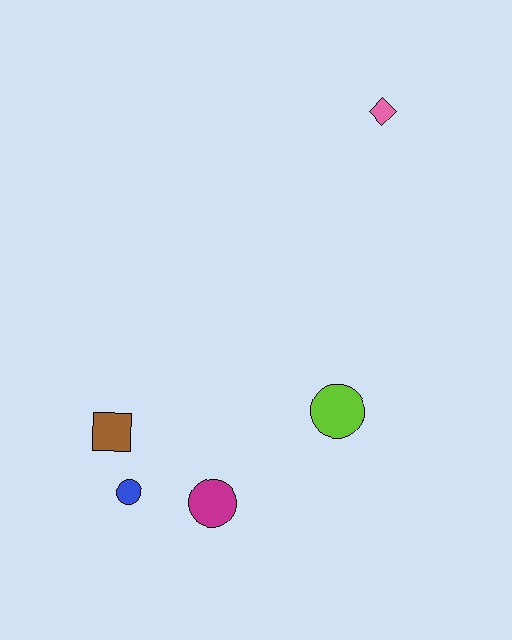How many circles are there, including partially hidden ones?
There are 3 circles.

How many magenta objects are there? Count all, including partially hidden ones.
There is 1 magenta object.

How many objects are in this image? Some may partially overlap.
There are 5 objects.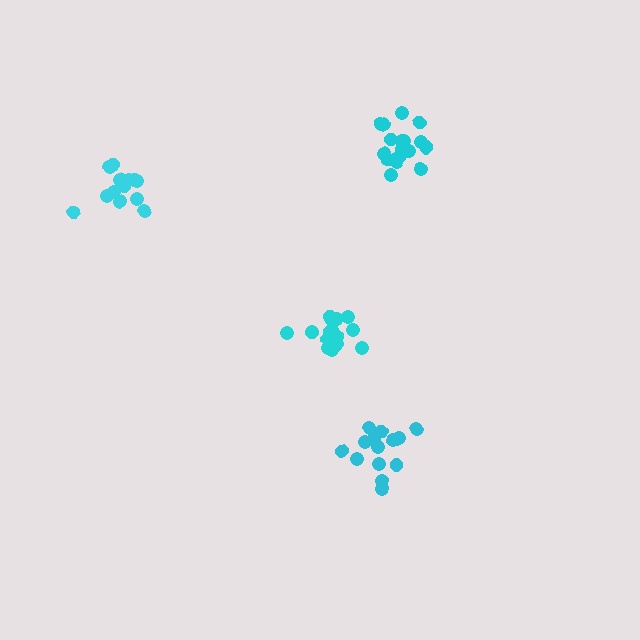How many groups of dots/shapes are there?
There are 4 groups.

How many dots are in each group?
Group 1: 17 dots, Group 2: 15 dots, Group 3: 18 dots, Group 4: 15 dots (65 total).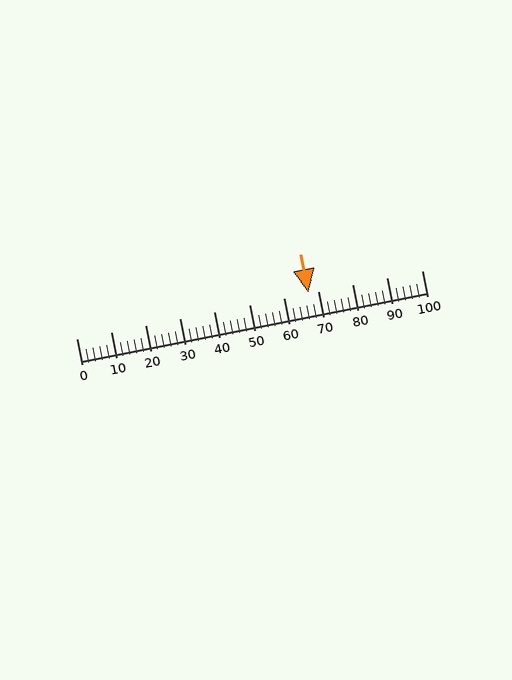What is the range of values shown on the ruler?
The ruler shows values from 0 to 100.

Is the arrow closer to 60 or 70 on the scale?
The arrow is closer to 70.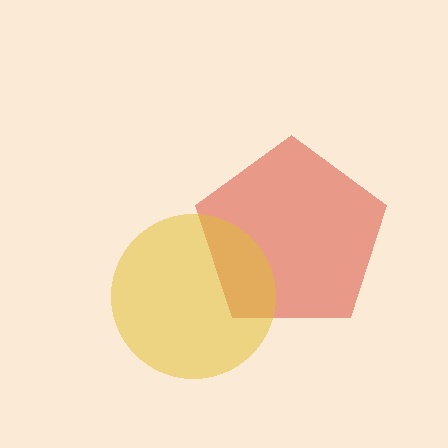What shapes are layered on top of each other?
The layered shapes are: a red pentagon, a yellow circle.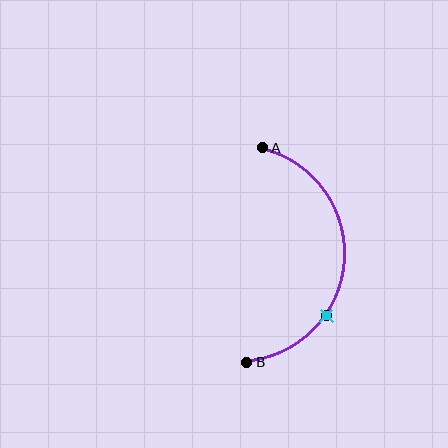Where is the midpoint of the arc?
The arc midpoint is the point on the curve farthest from the straight line joining A and B. It sits to the right of that line.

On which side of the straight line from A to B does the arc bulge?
The arc bulges to the right of the straight line connecting A and B.